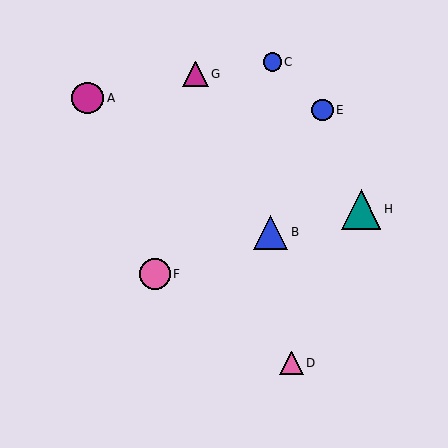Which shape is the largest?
The teal triangle (labeled H) is the largest.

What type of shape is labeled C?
Shape C is a blue circle.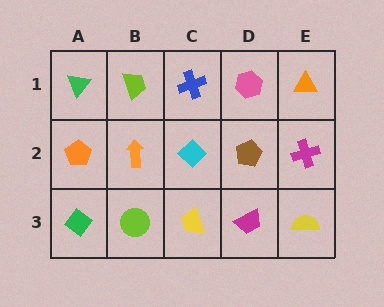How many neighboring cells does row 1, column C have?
3.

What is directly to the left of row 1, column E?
A pink hexagon.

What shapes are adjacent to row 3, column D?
A brown pentagon (row 2, column D), a yellow trapezoid (row 3, column C), a yellow semicircle (row 3, column E).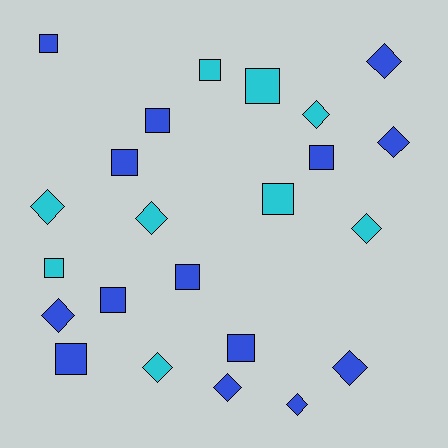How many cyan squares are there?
There are 4 cyan squares.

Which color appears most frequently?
Blue, with 14 objects.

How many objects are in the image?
There are 23 objects.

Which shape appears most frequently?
Square, with 12 objects.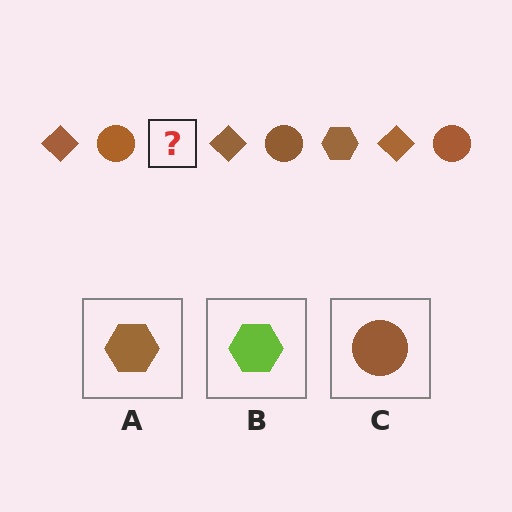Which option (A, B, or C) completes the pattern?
A.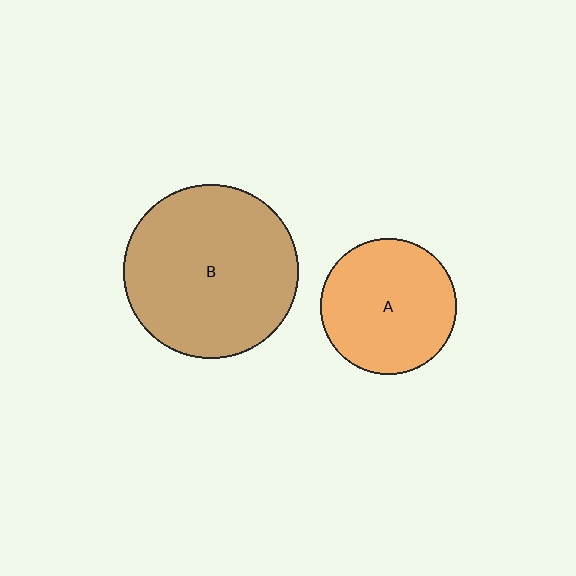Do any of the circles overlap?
No, none of the circles overlap.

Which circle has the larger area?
Circle B (brown).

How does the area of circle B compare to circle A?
Approximately 1.6 times.